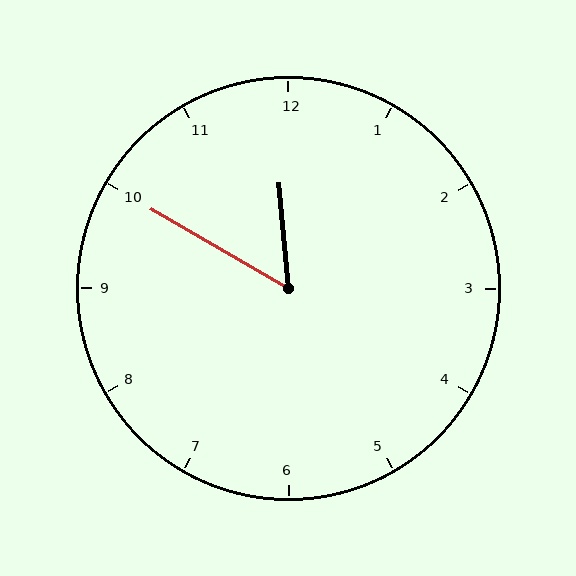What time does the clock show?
11:50.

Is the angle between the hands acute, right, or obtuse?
It is acute.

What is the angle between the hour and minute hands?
Approximately 55 degrees.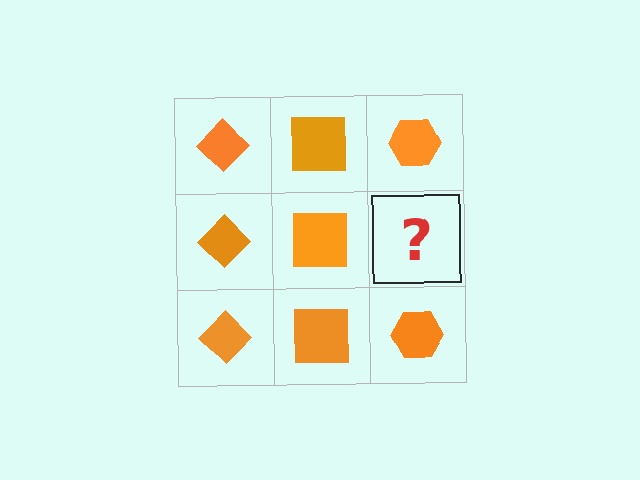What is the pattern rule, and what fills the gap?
The rule is that each column has a consistent shape. The gap should be filled with an orange hexagon.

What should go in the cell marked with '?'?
The missing cell should contain an orange hexagon.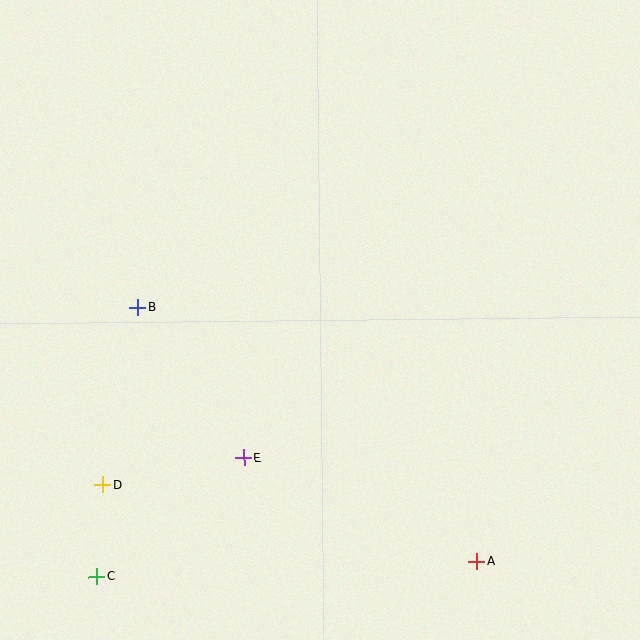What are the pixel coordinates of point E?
Point E is at (243, 458).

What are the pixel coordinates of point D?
Point D is at (103, 485).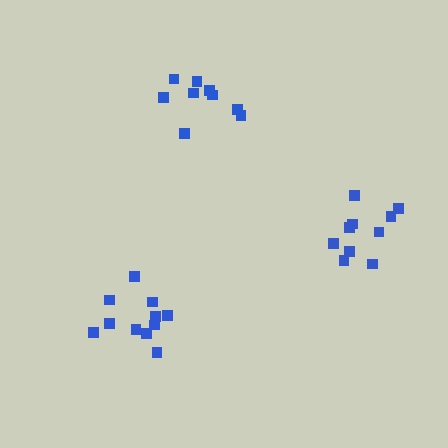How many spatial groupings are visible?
There are 3 spatial groupings.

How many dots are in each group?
Group 1: 10 dots, Group 2: 12 dots, Group 3: 9 dots (31 total).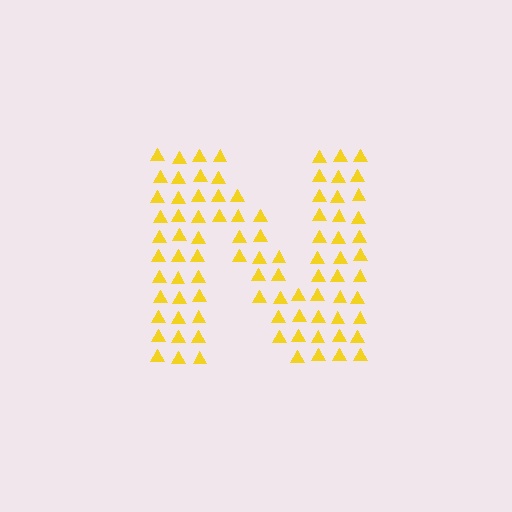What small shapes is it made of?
It is made of small triangles.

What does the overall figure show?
The overall figure shows the letter N.